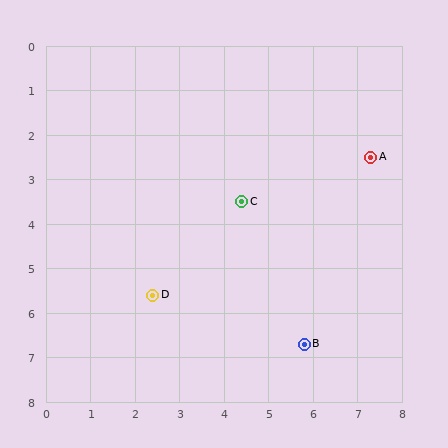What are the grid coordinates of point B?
Point B is at approximately (5.8, 6.7).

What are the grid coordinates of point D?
Point D is at approximately (2.4, 5.6).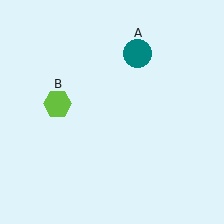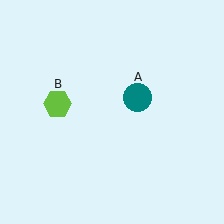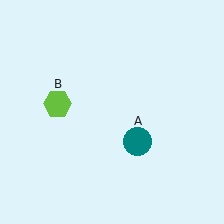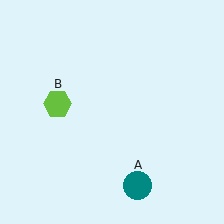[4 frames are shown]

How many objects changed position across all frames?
1 object changed position: teal circle (object A).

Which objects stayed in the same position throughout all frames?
Lime hexagon (object B) remained stationary.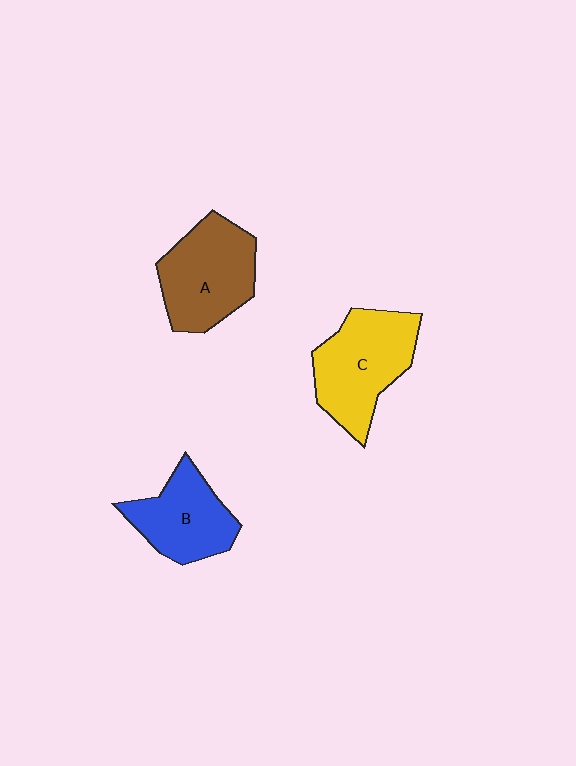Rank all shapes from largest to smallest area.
From largest to smallest: C (yellow), A (brown), B (blue).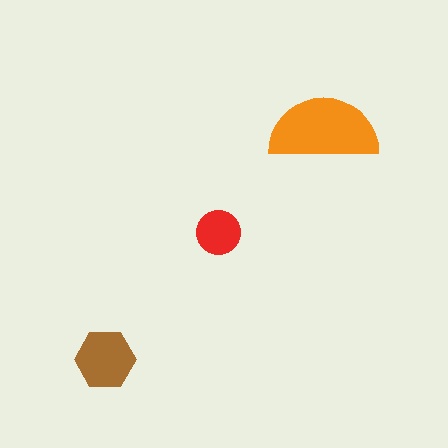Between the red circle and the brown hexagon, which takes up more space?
The brown hexagon.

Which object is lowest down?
The brown hexagon is bottommost.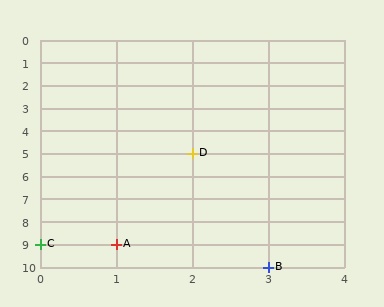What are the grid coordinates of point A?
Point A is at grid coordinates (1, 9).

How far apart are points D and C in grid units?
Points D and C are 2 columns and 4 rows apart (about 4.5 grid units diagonally).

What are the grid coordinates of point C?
Point C is at grid coordinates (0, 9).